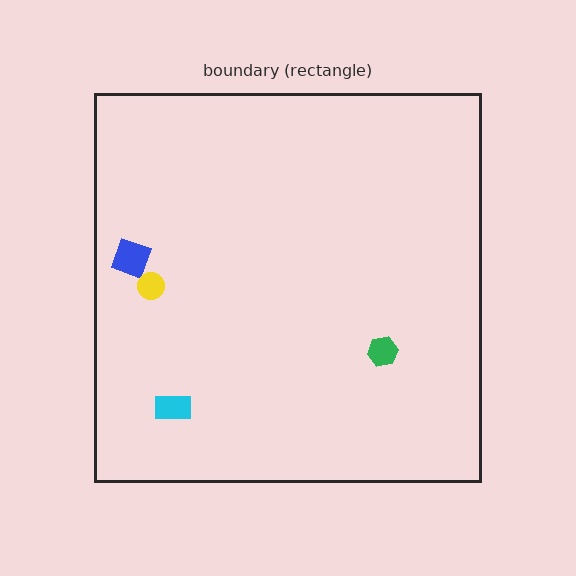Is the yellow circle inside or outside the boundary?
Inside.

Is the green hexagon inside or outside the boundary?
Inside.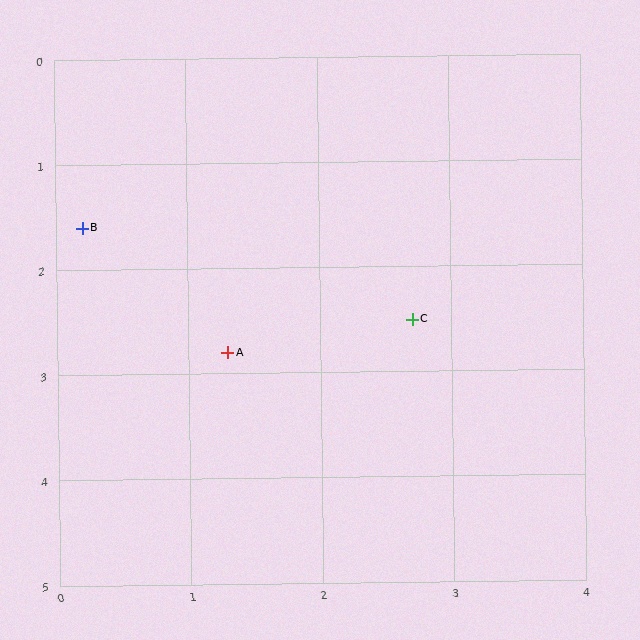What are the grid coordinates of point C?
Point C is at approximately (2.7, 2.5).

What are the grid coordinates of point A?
Point A is at approximately (1.3, 2.8).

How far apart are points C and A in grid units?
Points C and A are about 1.4 grid units apart.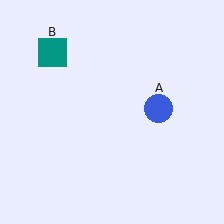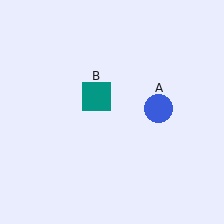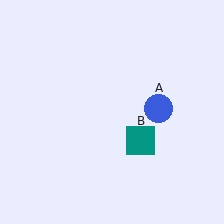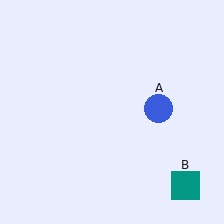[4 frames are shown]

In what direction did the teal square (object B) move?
The teal square (object B) moved down and to the right.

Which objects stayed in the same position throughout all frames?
Blue circle (object A) remained stationary.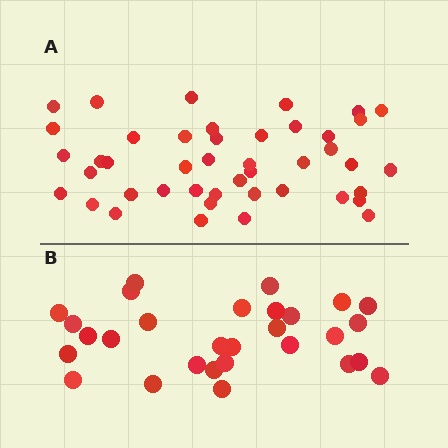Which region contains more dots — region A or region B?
Region A (the top region) has more dots.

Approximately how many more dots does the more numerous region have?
Region A has approximately 15 more dots than region B.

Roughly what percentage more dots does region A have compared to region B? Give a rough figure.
About 50% more.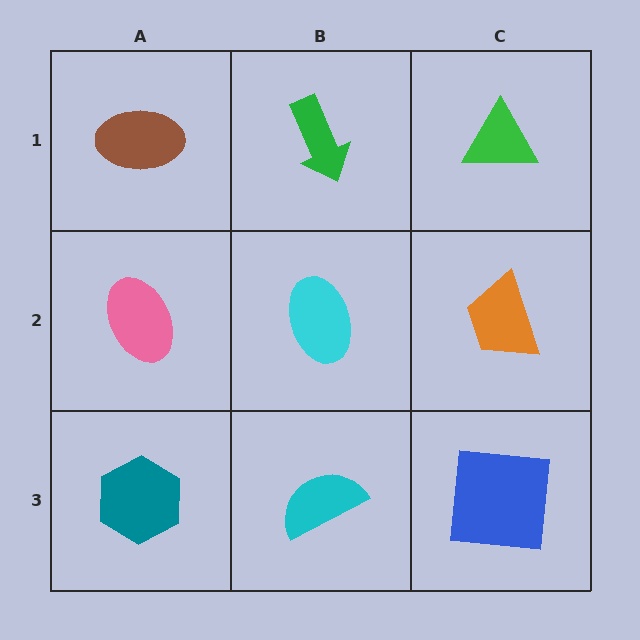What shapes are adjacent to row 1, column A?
A pink ellipse (row 2, column A), a green arrow (row 1, column B).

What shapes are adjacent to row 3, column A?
A pink ellipse (row 2, column A), a cyan semicircle (row 3, column B).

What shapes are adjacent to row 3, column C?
An orange trapezoid (row 2, column C), a cyan semicircle (row 3, column B).